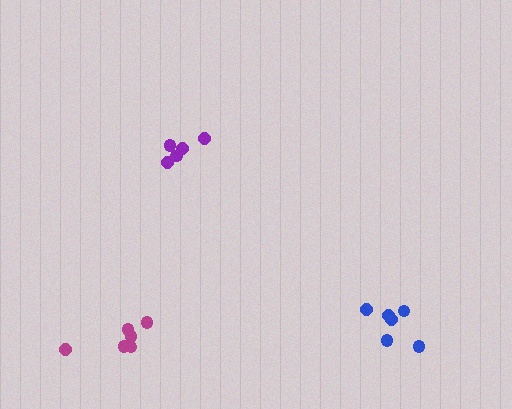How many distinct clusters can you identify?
There are 3 distinct clusters.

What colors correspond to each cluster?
The clusters are colored: blue, purple, magenta.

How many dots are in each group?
Group 1: 6 dots, Group 2: 5 dots, Group 3: 6 dots (17 total).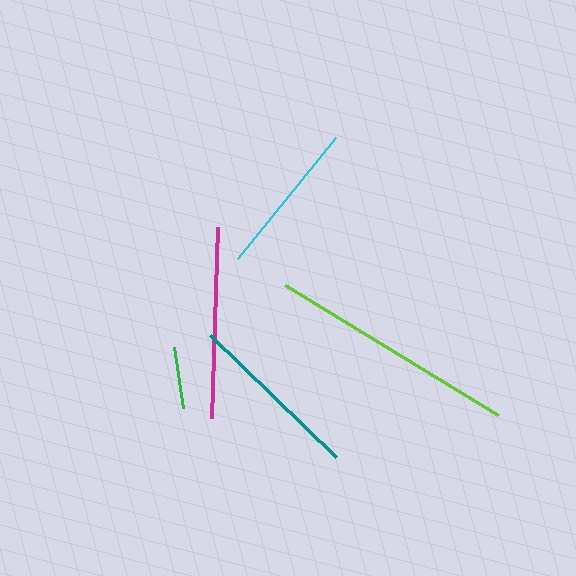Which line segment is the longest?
The lime line is the longest at approximately 250 pixels.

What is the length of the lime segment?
The lime segment is approximately 250 pixels long.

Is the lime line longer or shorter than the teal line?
The lime line is longer than the teal line.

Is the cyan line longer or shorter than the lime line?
The lime line is longer than the cyan line.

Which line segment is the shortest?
The green line is the shortest at approximately 62 pixels.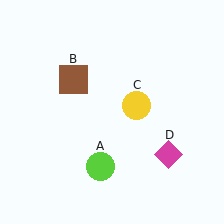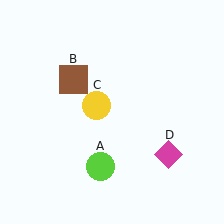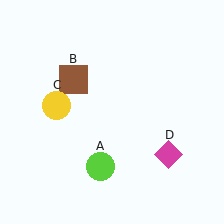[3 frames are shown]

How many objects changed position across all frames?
1 object changed position: yellow circle (object C).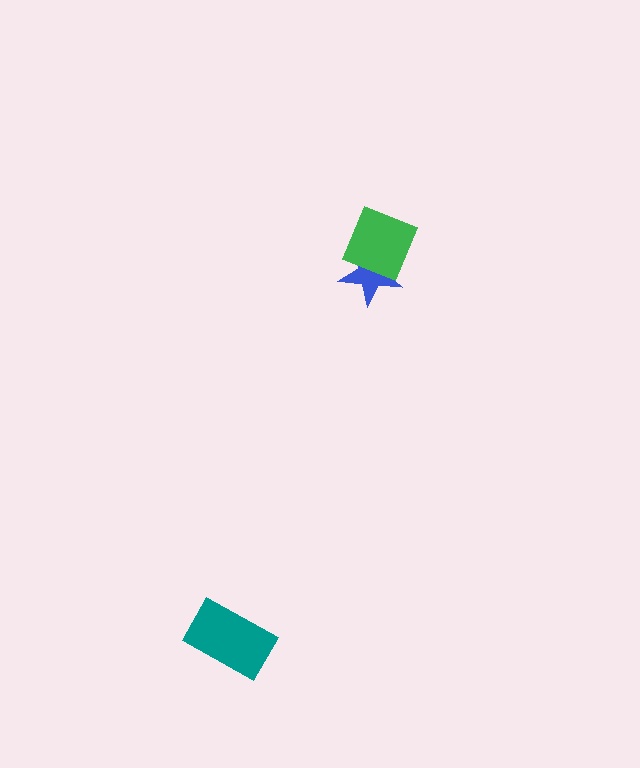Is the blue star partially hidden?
Yes, it is partially covered by another shape.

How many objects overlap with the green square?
1 object overlaps with the green square.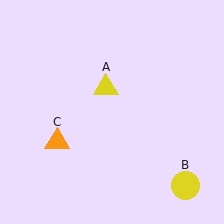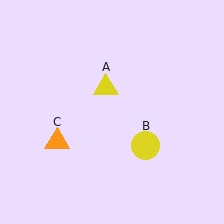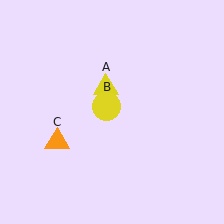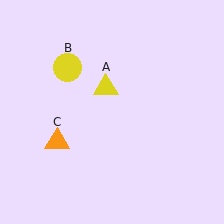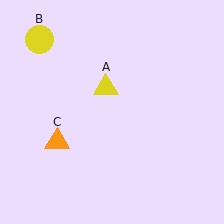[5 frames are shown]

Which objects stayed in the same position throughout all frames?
Yellow triangle (object A) and orange triangle (object C) remained stationary.